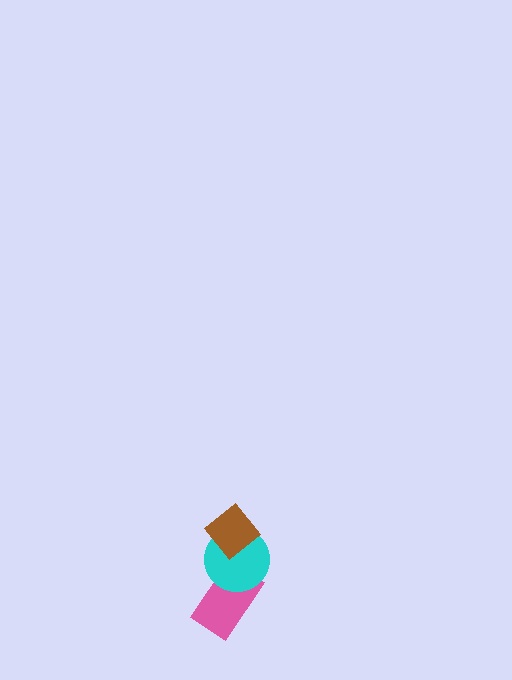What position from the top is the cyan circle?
The cyan circle is 2nd from the top.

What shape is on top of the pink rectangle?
The cyan circle is on top of the pink rectangle.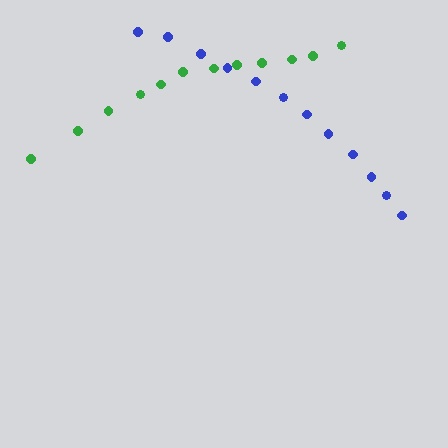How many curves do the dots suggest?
There are 2 distinct paths.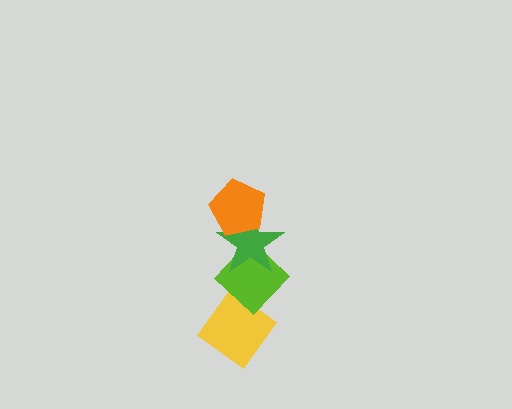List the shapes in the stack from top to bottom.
From top to bottom: the orange pentagon, the green star, the lime diamond, the yellow diamond.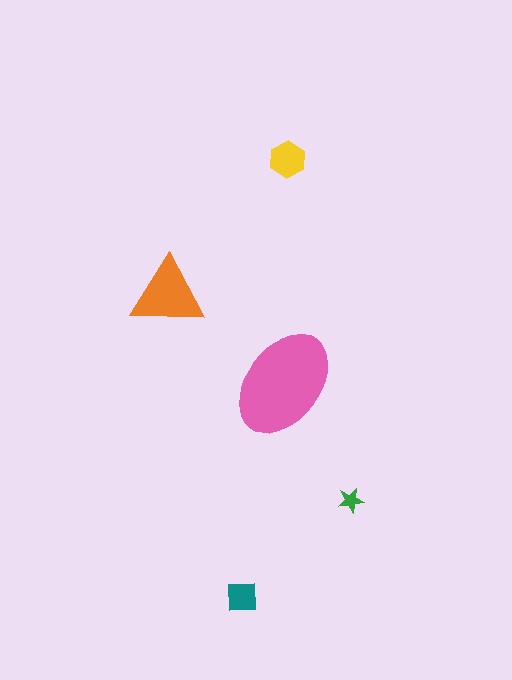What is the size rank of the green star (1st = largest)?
5th.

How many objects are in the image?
There are 5 objects in the image.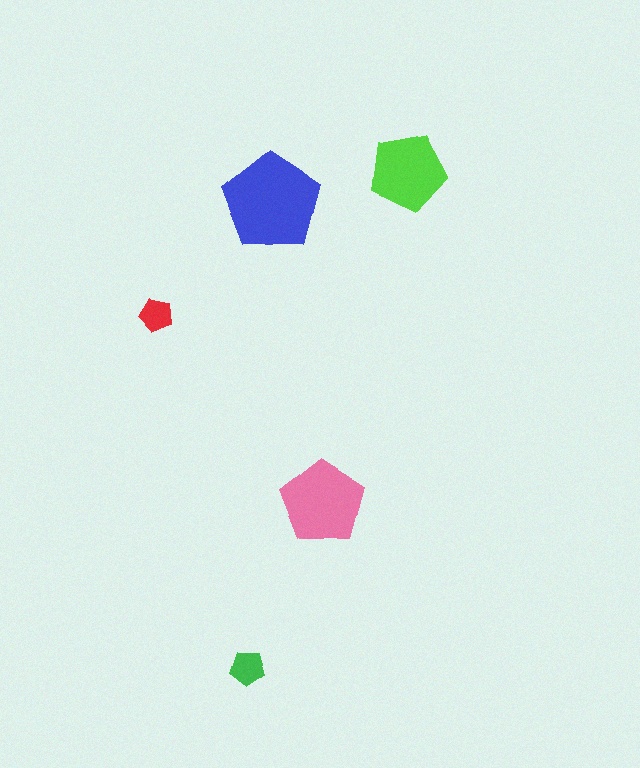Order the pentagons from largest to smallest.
the blue one, the pink one, the lime one, the green one, the red one.